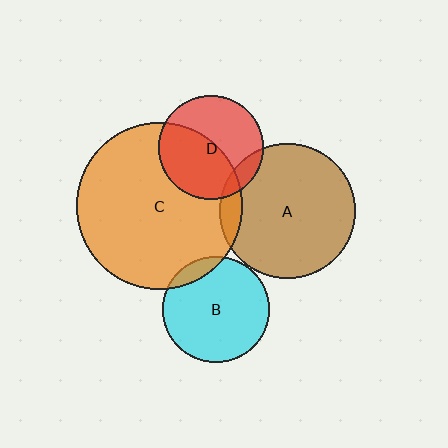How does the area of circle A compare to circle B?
Approximately 1.6 times.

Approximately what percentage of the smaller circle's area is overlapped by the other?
Approximately 10%.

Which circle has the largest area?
Circle C (orange).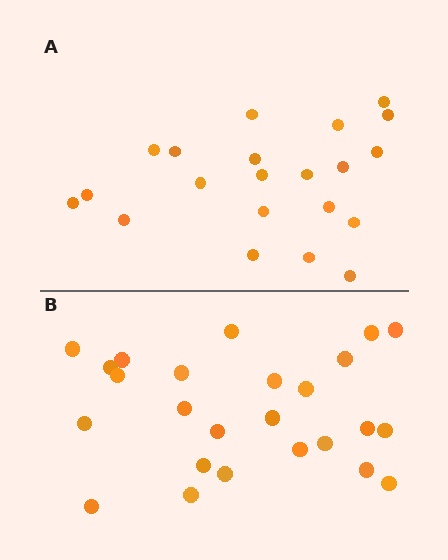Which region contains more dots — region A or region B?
Region B (the bottom region) has more dots.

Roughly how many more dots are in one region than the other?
Region B has about 4 more dots than region A.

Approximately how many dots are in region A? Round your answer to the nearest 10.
About 20 dots. (The exact count is 21, which rounds to 20.)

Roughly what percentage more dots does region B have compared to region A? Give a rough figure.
About 20% more.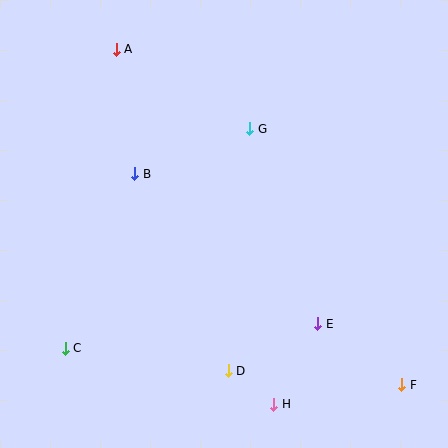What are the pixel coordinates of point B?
Point B is at (135, 174).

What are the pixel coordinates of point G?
Point G is at (250, 129).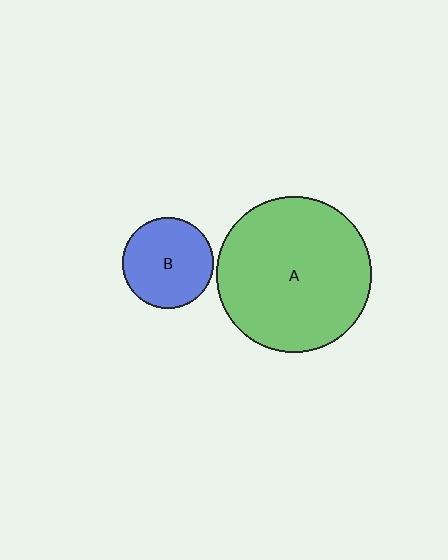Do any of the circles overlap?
No, none of the circles overlap.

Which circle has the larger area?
Circle A (green).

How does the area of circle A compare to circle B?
Approximately 2.9 times.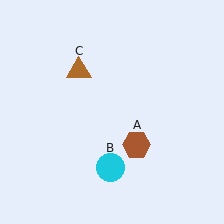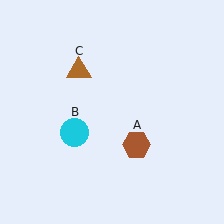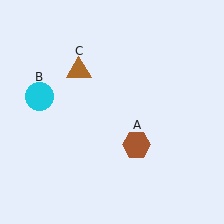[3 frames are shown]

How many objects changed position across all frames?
1 object changed position: cyan circle (object B).